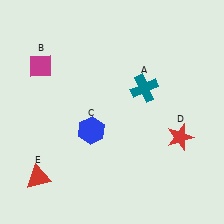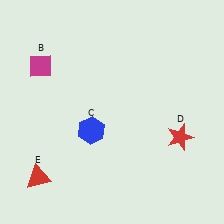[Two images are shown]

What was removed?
The teal cross (A) was removed in Image 2.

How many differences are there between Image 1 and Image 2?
There is 1 difference between the two images.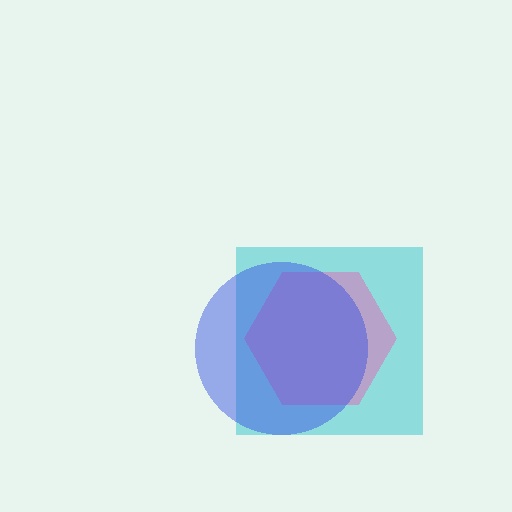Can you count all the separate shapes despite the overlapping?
Yes, there are 3 separate shapes.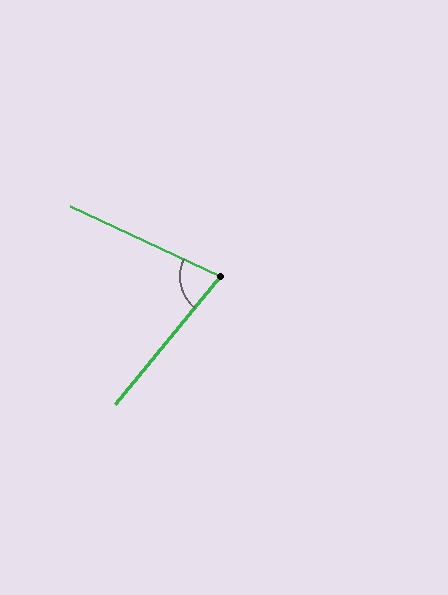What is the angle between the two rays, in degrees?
Approximately 76 degrees.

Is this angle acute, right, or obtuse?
It is acute.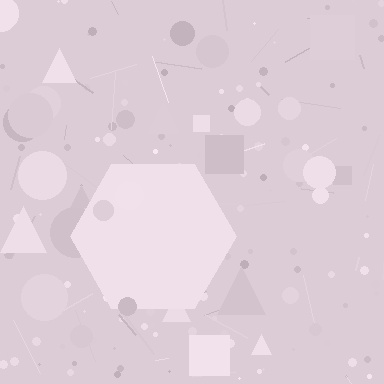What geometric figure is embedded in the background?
A hexagon is embedded in the background.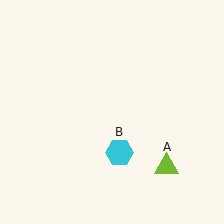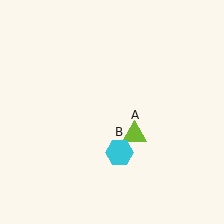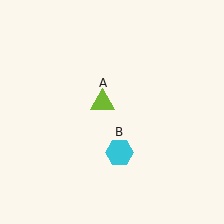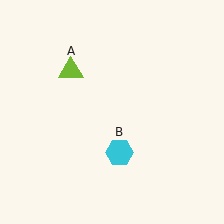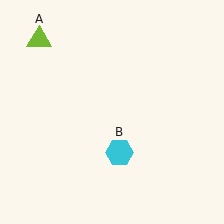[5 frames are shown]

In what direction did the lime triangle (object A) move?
The lime triangle (object A) moved up and to the left.